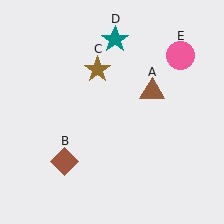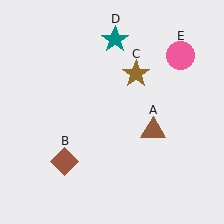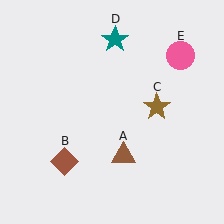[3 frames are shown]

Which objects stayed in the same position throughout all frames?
Brown diamond (object B) and teal star (object D) and pink circle (object E) remained stationary.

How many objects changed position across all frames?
2 objects changed position: brown triangle (object A), brown star (object C).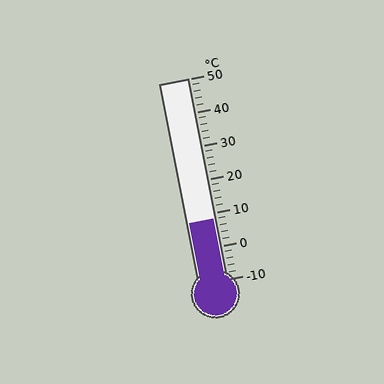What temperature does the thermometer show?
The thermometer shows approximately 8°C.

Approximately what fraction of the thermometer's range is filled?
The thermometer is filled to approximately 30% of its range.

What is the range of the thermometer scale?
The thermometer scale ranges from -10°C to 50°C.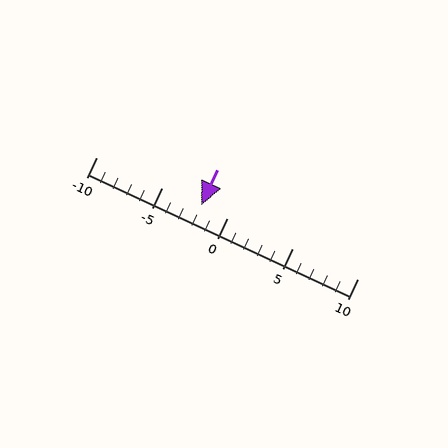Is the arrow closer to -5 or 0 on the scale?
The arrow is closer to 0.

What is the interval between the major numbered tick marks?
The major tick marks are spaced 5 units apart.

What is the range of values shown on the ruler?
The ruler shows values from -10 to 10.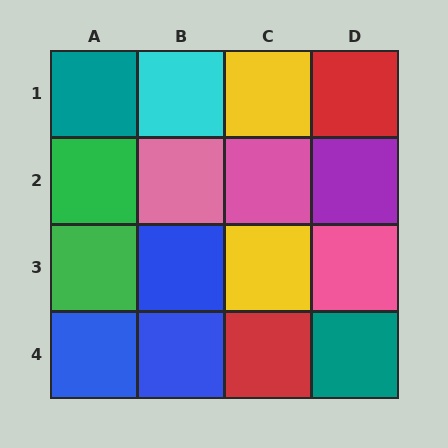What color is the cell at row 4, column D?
Teal.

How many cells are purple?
1 cell is purple.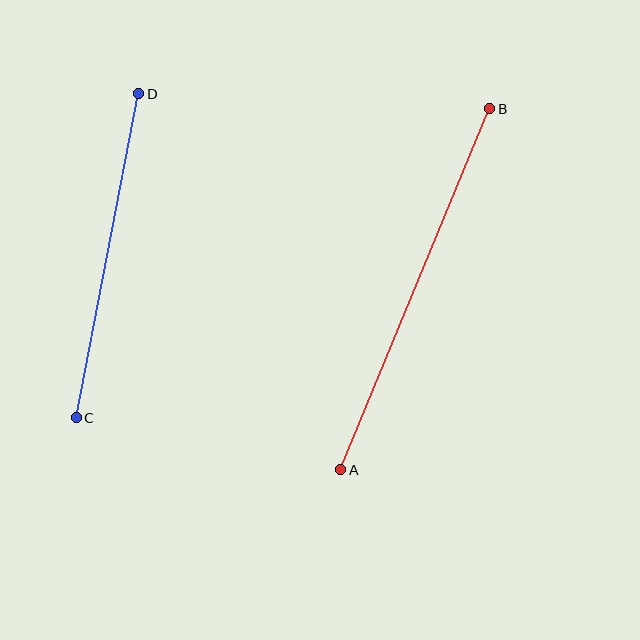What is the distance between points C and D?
The distance is approximately 330 pixels.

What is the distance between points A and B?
The distance is approximately 390 pixels.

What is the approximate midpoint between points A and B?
The midpoint is at approximately (415, 289) pixels.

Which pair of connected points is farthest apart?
Points A and B are farthest apart.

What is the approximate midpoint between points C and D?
The midpoint is at approximately (107, 256) pixels.